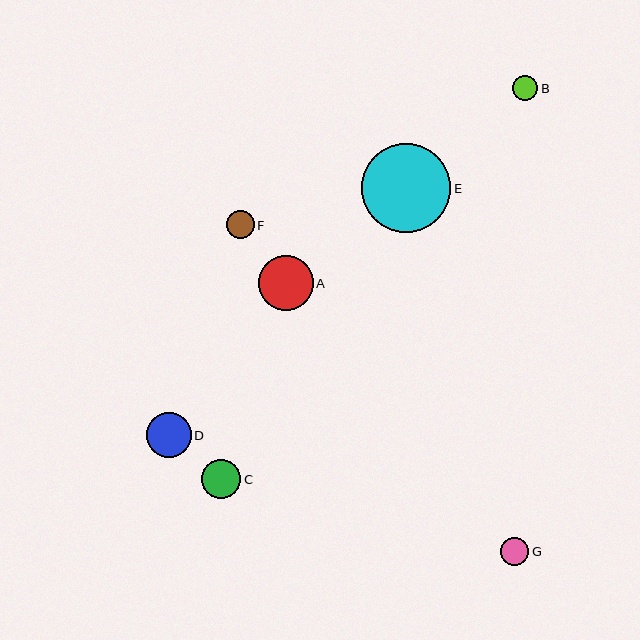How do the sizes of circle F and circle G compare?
Circle F and circle G are approximately the same size.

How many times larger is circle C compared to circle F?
Circle C is approximately 1.4 times the size of circle F.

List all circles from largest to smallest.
From largest to smallest: E, A, D, C, F, G, B.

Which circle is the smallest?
Circle B is the smallest with a size of approximately 26 pixels.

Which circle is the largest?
Circle E is the largest with a size of approximately 89 pixels.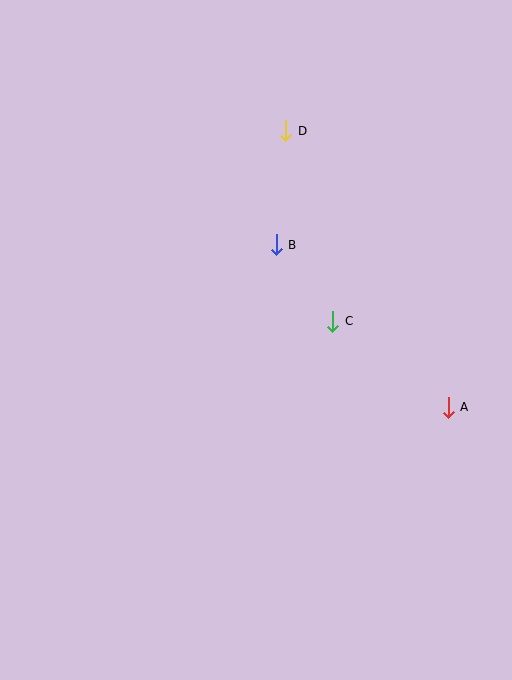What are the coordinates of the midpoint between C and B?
The midpoint between C and B is at (304, 283).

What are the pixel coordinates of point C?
Point C is at (333, 321).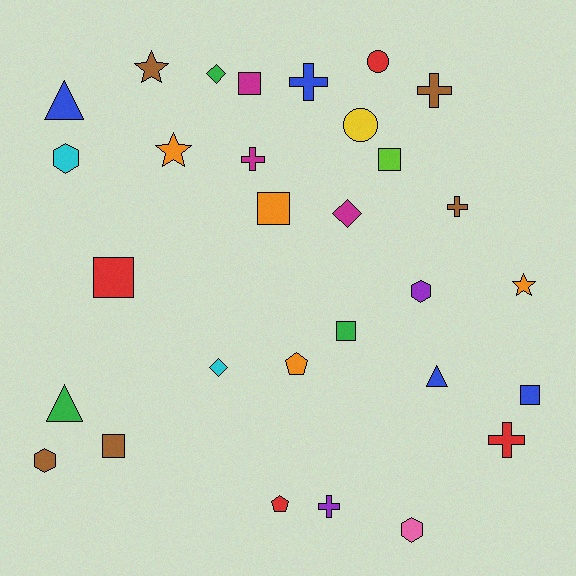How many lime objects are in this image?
There is 1 lime object.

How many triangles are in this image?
There are 3 triangles.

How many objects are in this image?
There are 30 objects.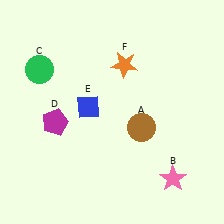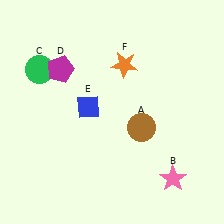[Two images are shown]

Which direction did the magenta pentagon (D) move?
The magenta pentagon (D) moved up.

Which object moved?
The magenta pentagon (D) moved up.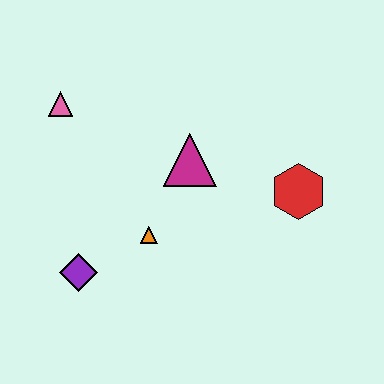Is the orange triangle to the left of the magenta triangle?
Yes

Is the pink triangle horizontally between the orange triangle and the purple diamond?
No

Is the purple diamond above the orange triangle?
No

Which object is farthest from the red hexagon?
The pink triangle is farthest from the red hexagon.